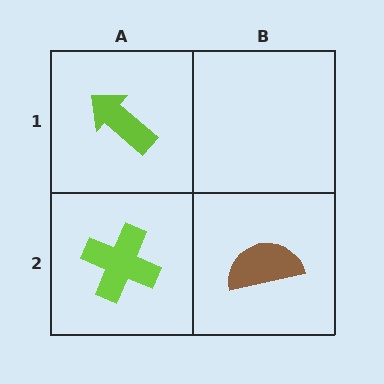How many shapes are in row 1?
1 shape.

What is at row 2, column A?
A lime cross.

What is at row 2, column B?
A brown semicircle.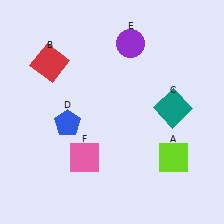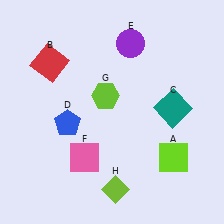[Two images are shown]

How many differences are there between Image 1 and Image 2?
There are 2 differences between the two images.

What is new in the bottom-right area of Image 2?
A lime diamond (H) was added in the bottom-right area of Image 2.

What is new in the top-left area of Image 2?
A lime hexagon (G) was added in the top-left area of Image 2.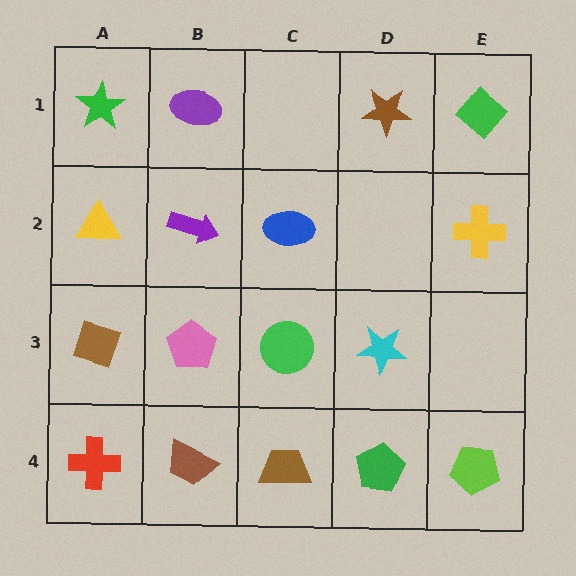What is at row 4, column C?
A brown trapezoid.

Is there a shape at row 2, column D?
No, that cell is empty.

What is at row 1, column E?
A green diamond.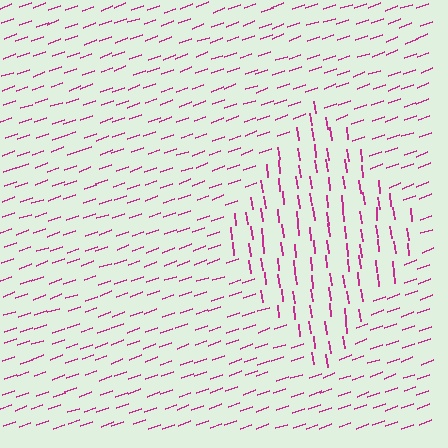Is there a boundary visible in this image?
Yes, there is a texture boundary formed by a change in line orientation.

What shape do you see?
I see a diamond.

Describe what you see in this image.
The image is filled with small magenta line segments. A diamond region in the image has lines oriented differently from the surrounding lines, creating a visible texture boundary.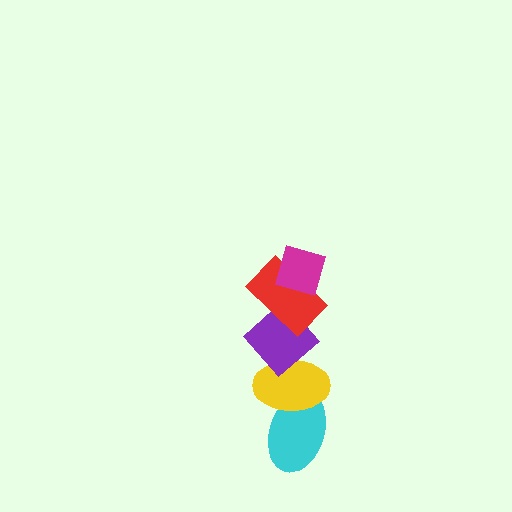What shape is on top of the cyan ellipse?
The yellow ellipse is on top of the cyan ellipse.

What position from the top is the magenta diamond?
The magenta diamond is 1st from the top.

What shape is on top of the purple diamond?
The red rectangle is on top of the purple diamond.